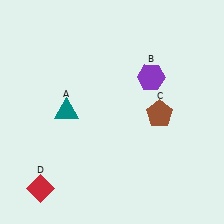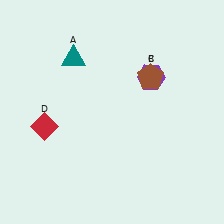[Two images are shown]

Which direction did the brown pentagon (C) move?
The brown pentagon (C) moved up.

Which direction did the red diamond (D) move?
The red diamond (D) moved up.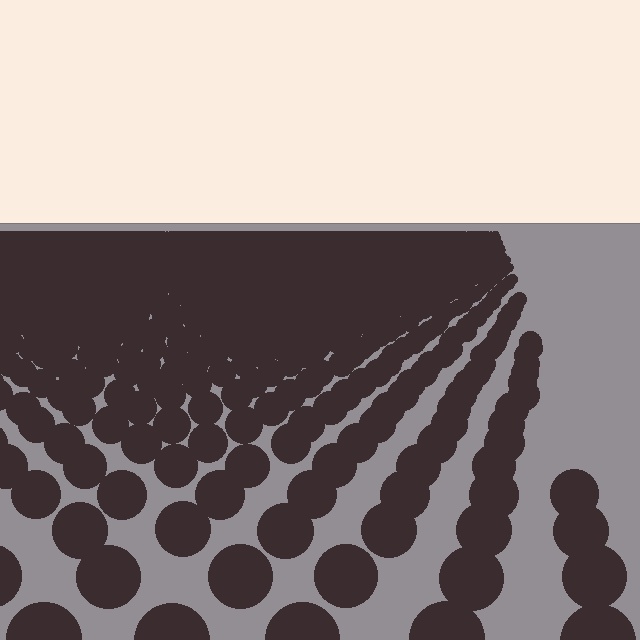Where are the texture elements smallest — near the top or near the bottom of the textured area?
Near the top.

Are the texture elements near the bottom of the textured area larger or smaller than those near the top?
Larger. Near the bottom, elements are closer to the viewer and appear at a bigger on-screen size.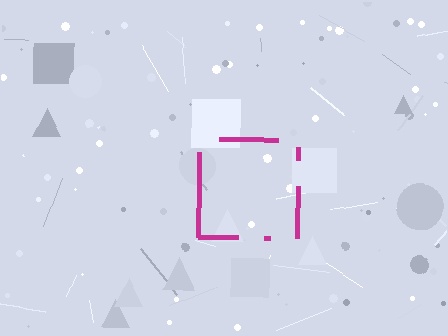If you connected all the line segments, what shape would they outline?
They would outline a square.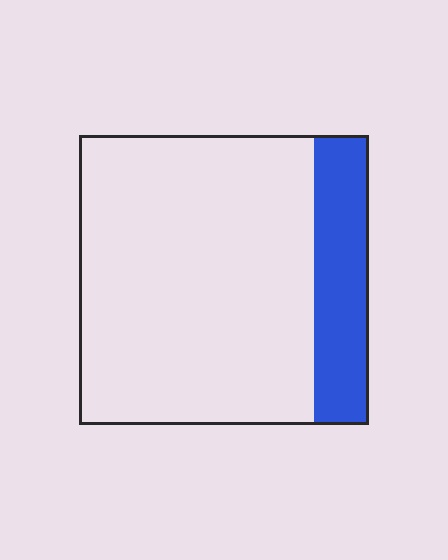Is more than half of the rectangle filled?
No.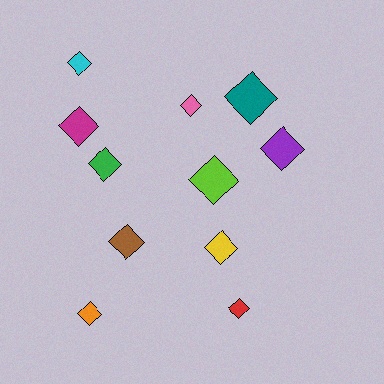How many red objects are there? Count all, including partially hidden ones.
There is 1 red object.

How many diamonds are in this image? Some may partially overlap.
There are 11 diamonds.